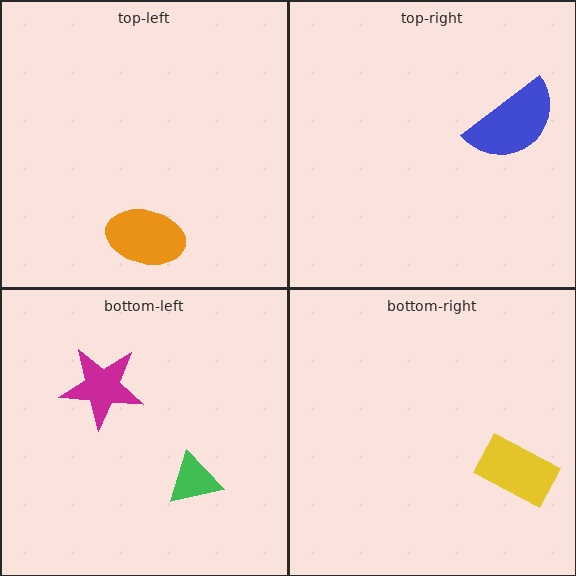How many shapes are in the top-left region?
1.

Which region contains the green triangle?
The bottom-left region.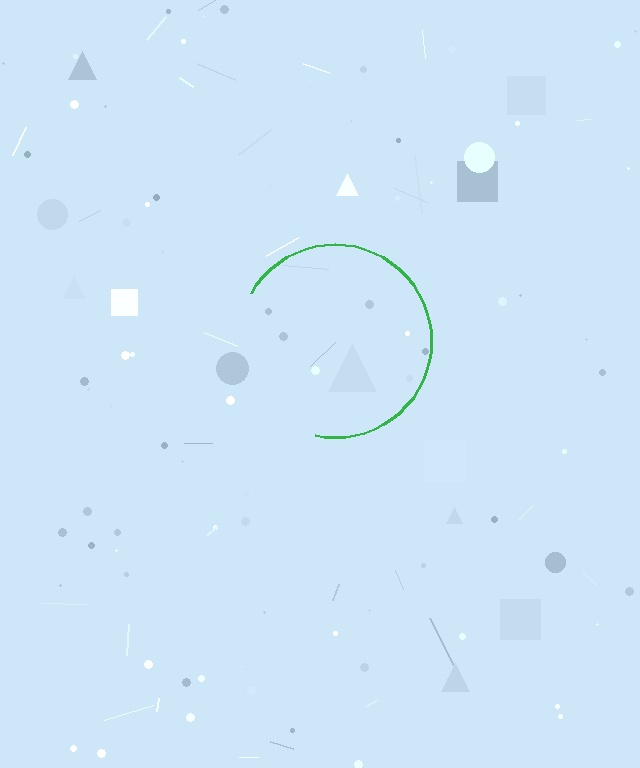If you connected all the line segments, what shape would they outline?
They would outline a circle.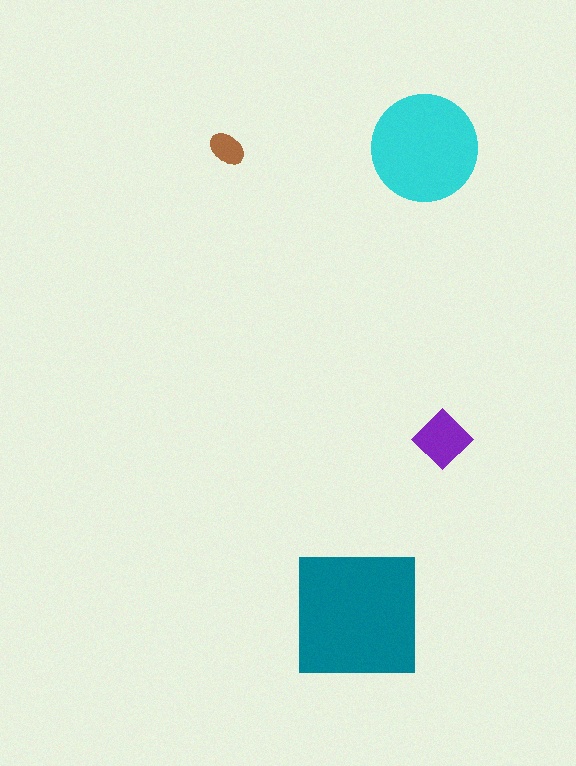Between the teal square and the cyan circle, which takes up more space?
The teal square.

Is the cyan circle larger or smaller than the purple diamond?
Larger.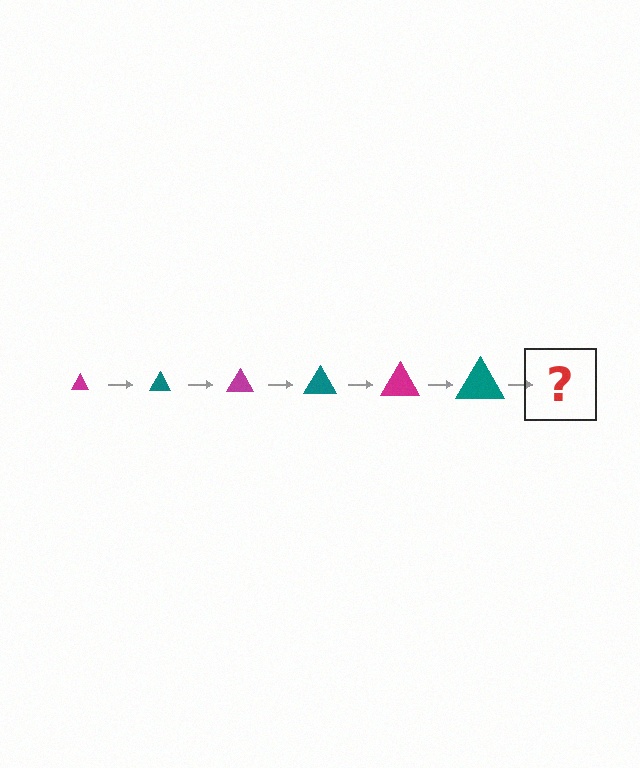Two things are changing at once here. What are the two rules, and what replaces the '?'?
The two rules are that the triangle grows larger each step and the color cycles through magenta and teal. The '?' should be a magenta triangle, larger than the previous one.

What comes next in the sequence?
The next element should be a magenta triangle, larger than the previous one.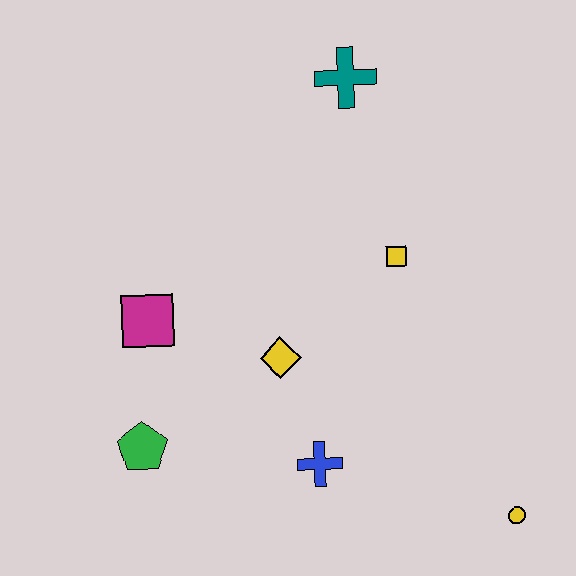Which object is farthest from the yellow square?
The green pentagon is farthest from the yellow square.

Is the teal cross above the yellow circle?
Yes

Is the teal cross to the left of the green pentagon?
No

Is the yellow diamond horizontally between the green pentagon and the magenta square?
No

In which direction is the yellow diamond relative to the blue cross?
The yellow diamond is above the blue cross.